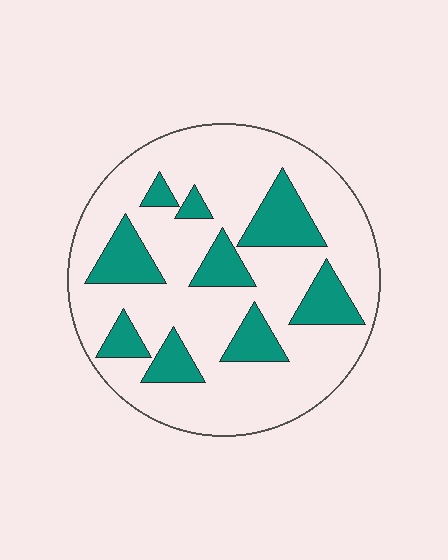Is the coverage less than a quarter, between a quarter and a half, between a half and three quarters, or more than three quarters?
Less than a quarter.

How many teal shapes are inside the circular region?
9.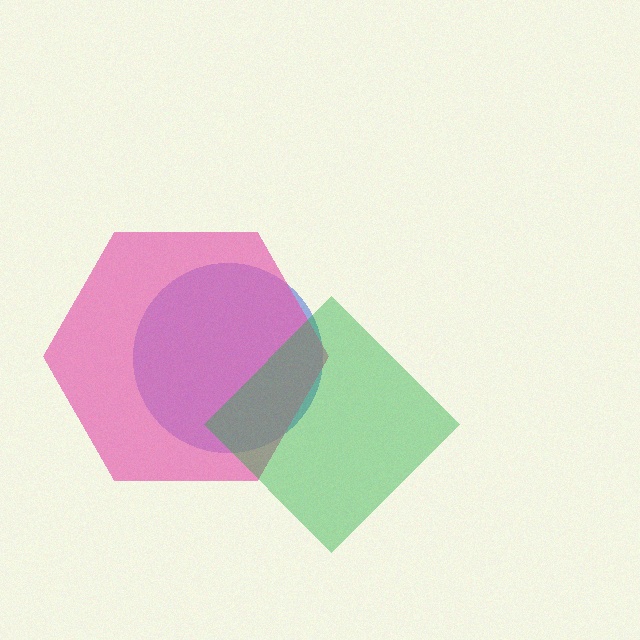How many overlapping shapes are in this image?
There are 3 overlapping shapes in the image.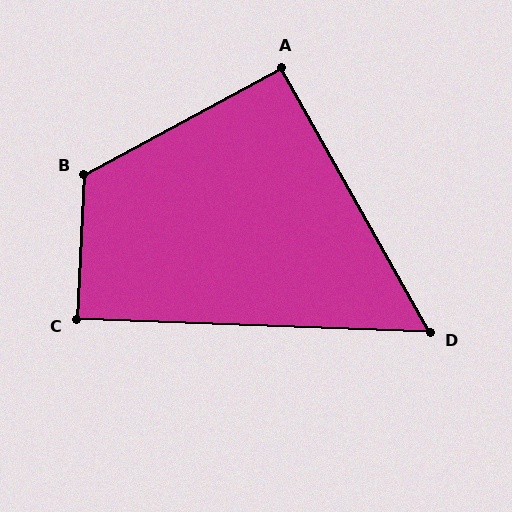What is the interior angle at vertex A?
Approximately 91 degrees (approximately right).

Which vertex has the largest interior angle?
B, at approximately 121 degrees.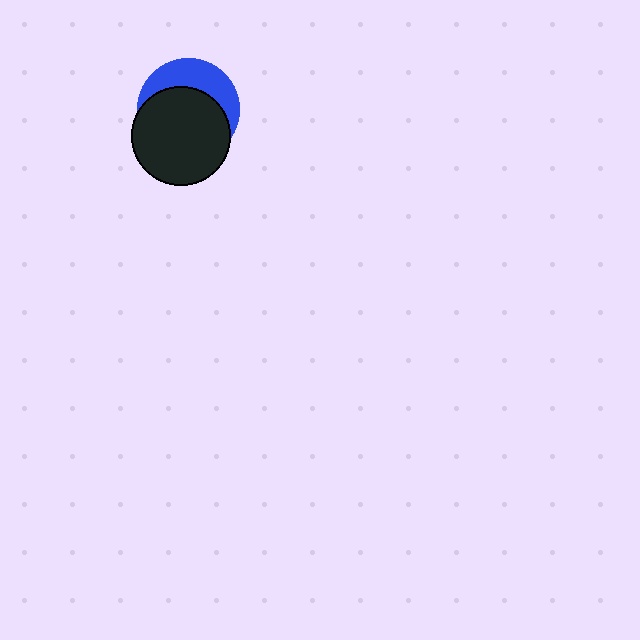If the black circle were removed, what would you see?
You would see the complete blue circle.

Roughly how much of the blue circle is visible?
A small part of it is visible (roughly 36%).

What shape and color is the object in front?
The object in front is a black circle.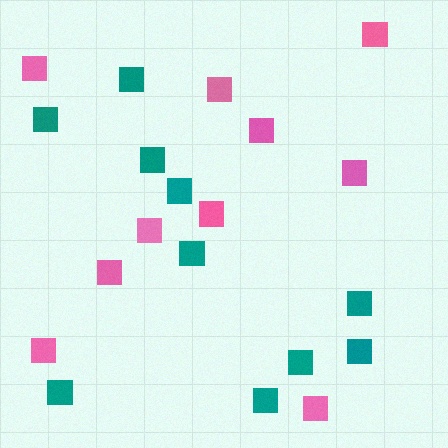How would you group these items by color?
There are 2 groups: one group of teal squares (10) and one group of pink squares (10).